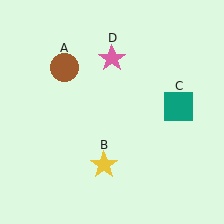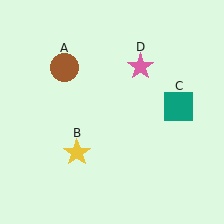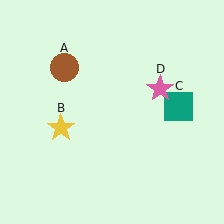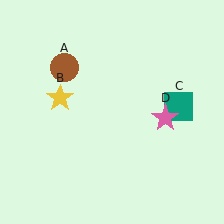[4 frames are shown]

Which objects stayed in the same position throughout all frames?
Brown circle (object A) and teal square (object C) remained stationary.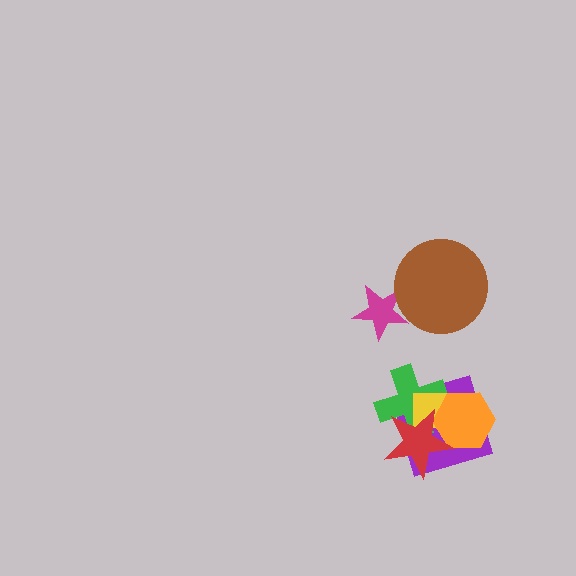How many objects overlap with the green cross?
4 objects overlap with the green cross.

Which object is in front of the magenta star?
The brown circle is in front of the magenta star.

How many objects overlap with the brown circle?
1 object overlaps with the brown circle.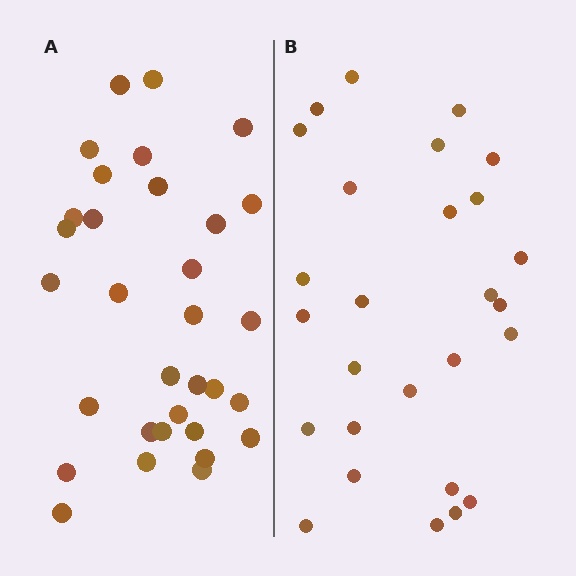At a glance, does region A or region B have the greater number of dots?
Region A (the left region) has more dots.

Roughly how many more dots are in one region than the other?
Region A has about 5 more dots than region B.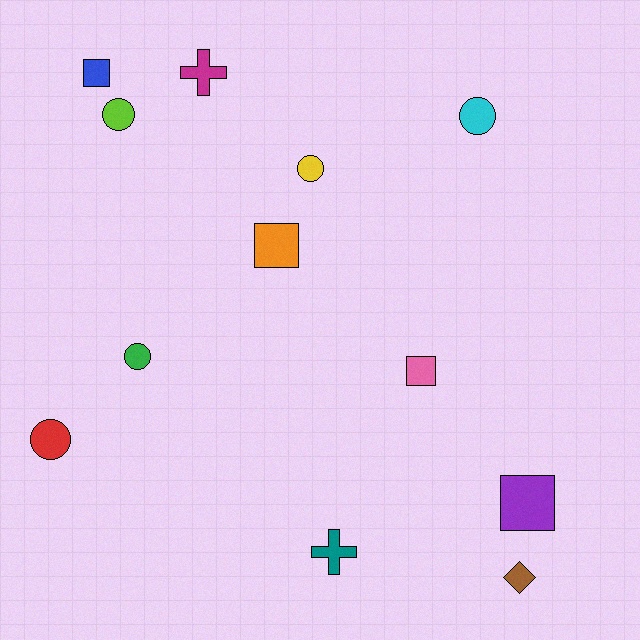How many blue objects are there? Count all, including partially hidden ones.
There is 1 blue object.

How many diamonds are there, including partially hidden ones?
There is 1 diamond.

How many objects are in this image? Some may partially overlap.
There are 12 objects.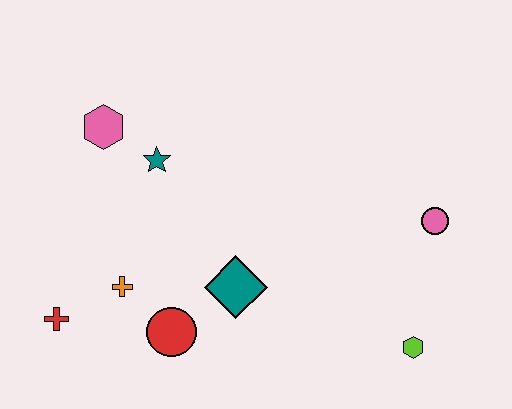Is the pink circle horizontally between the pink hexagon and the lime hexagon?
No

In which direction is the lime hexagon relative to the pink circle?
The lime hexagon is below the pink circle.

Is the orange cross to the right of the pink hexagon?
Yes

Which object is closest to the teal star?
The pink hexagon is closest to the teal star.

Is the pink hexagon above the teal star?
Yes